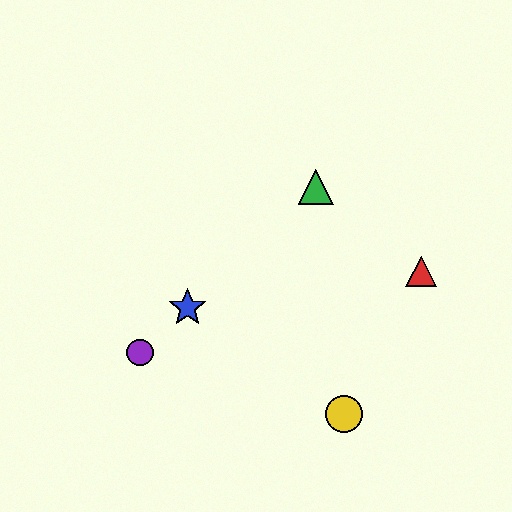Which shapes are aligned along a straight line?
The blue star, the green triangle, the purple circle are aligned along a straight line.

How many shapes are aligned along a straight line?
3 shapes (the blue star, the green triangle, the purple circle) are aligned along a straight line.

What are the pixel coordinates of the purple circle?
The purple circle is at (140, 353).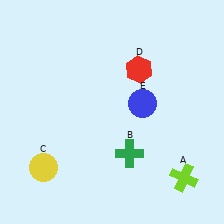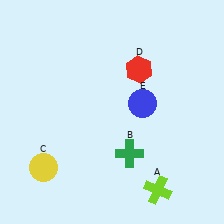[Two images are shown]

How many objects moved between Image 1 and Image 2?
1 object moved between the two images.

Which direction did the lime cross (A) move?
The lime cross (A) moved left.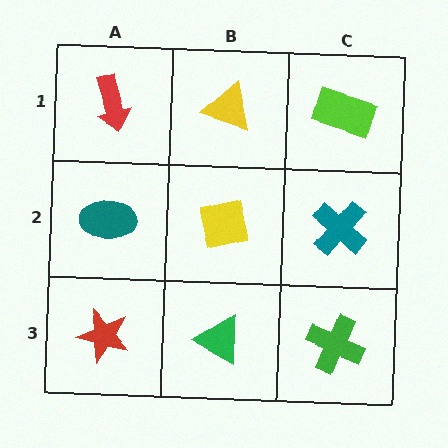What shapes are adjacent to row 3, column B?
A yellow square (row 2, column B), a red star (row 3, column A), a green cross (row 3, column C).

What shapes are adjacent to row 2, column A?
A red arrow (row 1, column A), a red star (row 3, column A), a yellow square (row 2, column B).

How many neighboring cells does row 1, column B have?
3.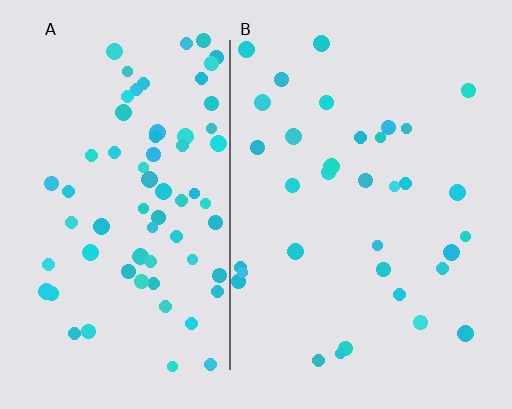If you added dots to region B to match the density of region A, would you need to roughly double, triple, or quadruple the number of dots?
Approximately double.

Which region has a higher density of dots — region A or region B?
A (the left).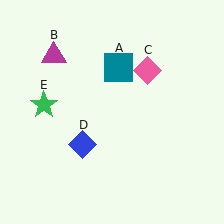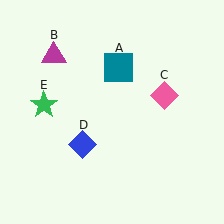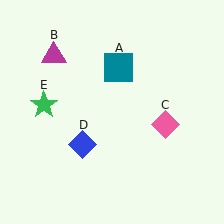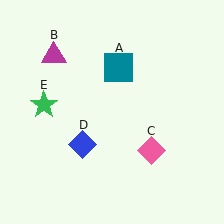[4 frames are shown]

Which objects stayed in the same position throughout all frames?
Teal square (object A) and magenta triangle (object B) and blue diamond (object D) and green star (object E) remained stationary.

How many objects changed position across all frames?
1 object changed position: pink diamond (object C).